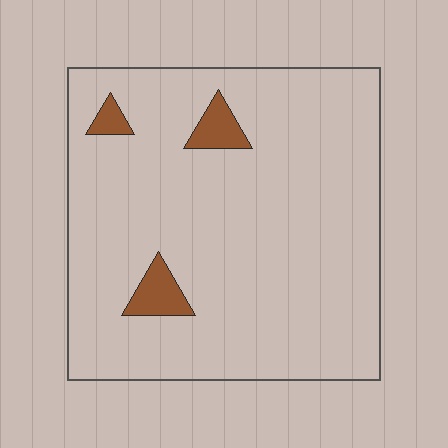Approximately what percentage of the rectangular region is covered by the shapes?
Approximately 5%.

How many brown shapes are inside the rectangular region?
3.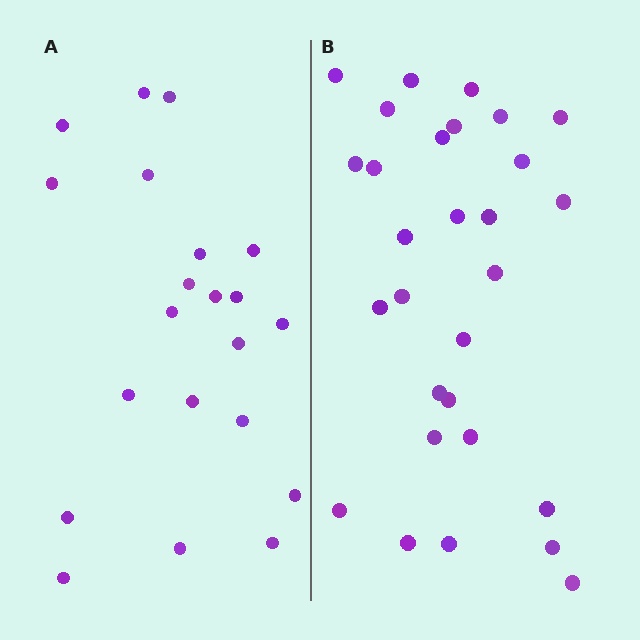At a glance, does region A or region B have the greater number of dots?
Region B (the right region) has more dots.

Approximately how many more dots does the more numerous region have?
Region B has roughly 8 or so more dots than region A.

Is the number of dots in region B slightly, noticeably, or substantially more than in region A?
Region B has noticeably more, but not dramatically so. The ratio is roughly 1.4 to 1.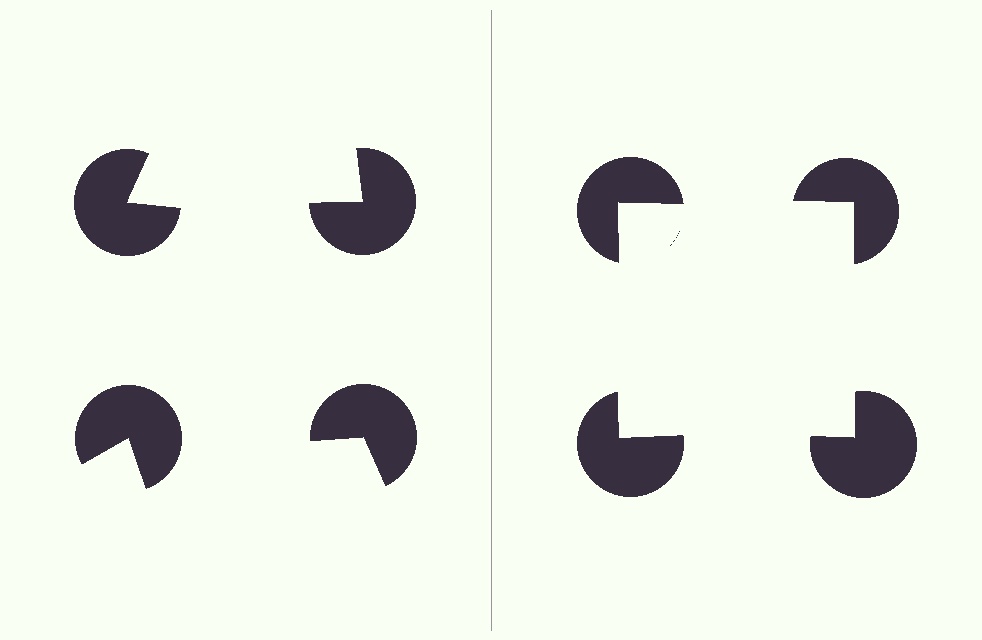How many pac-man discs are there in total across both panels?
8 — 4 on each side.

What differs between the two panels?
The pac-man discs are positioned identically on both sides; only the wedge orientations differ. On the right they align to a square; on the left they are misaligned.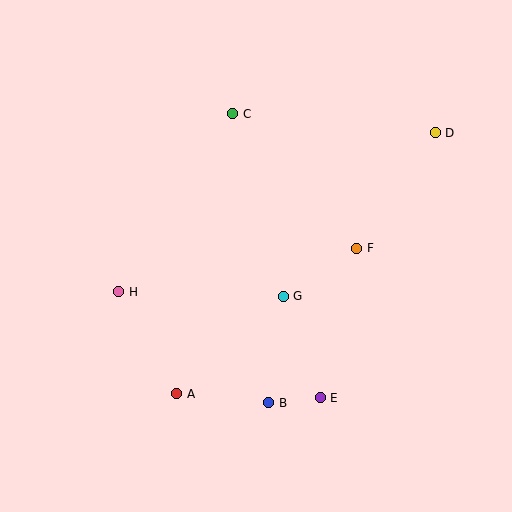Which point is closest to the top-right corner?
Point D is closest to the top-right corner.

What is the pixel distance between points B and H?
The distance between B and H is 187 pixels.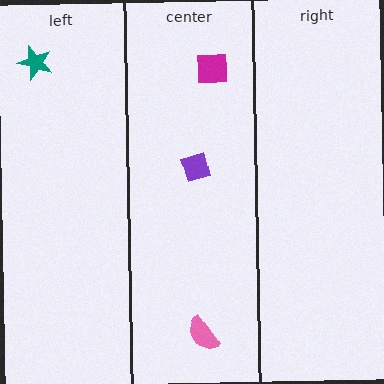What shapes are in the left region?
The teal star.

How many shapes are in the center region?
3.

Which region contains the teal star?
The left region.